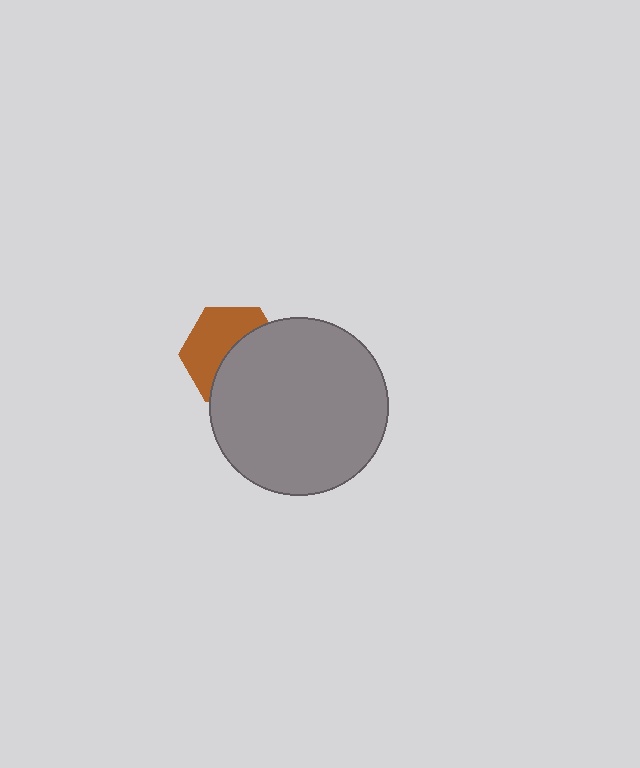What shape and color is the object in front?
The object in front is a gray circle.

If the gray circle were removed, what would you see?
You would see the complete brown hexagon.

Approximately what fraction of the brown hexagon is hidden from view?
Roughly 51% of the brown hexagon is hidden behind the gray circle.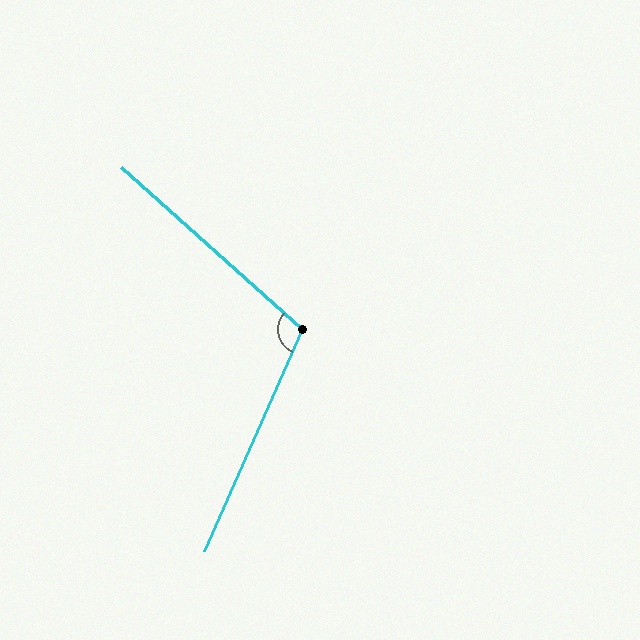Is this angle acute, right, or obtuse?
It is obtuse.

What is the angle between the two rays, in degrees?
Approximately 108 degrees.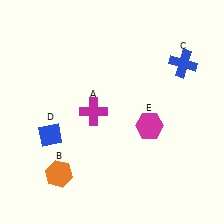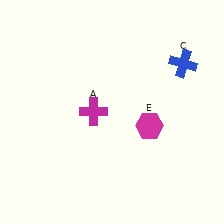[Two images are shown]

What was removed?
The orange hexagon (B), the blue diamond (D) were removed in Image 2.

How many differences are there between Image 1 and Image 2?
There are 2 differences between the two images.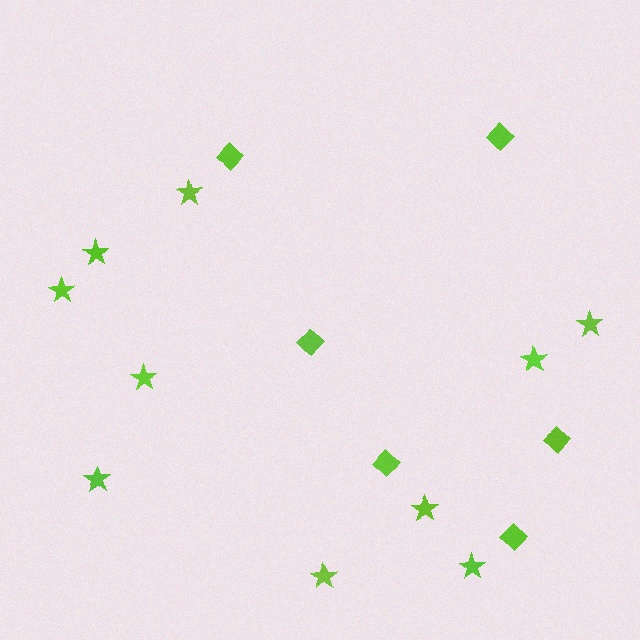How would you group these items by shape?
There are 2 groups: one group of diamonds (6) and one group of stars (10).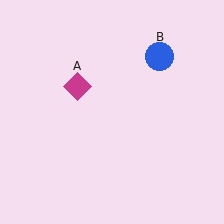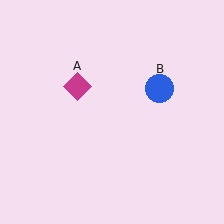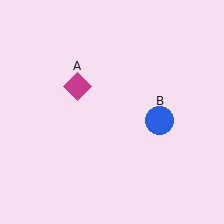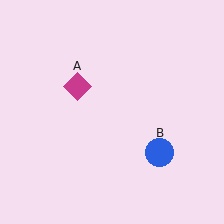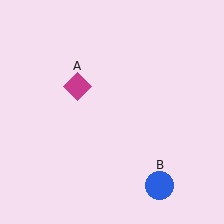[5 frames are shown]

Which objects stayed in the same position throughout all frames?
Magenta diamond (object A) remained stationary.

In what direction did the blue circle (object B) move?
The blue circle (object B) moved down.